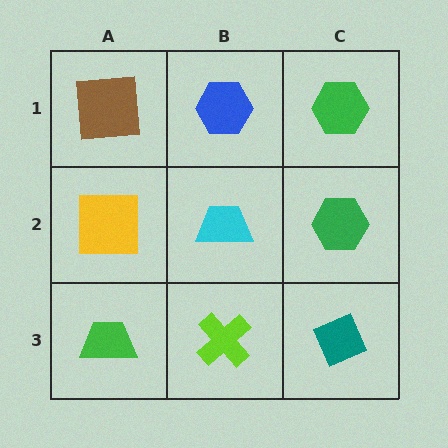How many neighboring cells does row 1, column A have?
2.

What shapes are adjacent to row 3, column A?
A yellow square (row 2, column A), a lime cross (row 3, column B).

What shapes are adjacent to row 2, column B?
A blue hexagon (row 1, column B), a lime cross (row 3, column B), a yellow square (row 2, column A), a green hexagon (row 2, column C).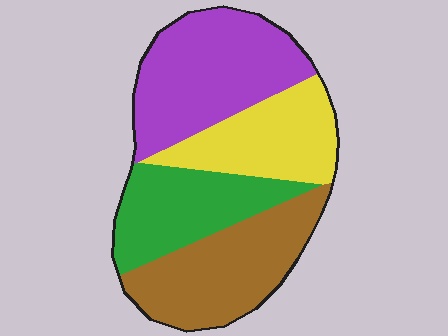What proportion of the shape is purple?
Purple takes up between a sixth and a third of the shape.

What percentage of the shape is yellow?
Yellow covers about 20% of the shape.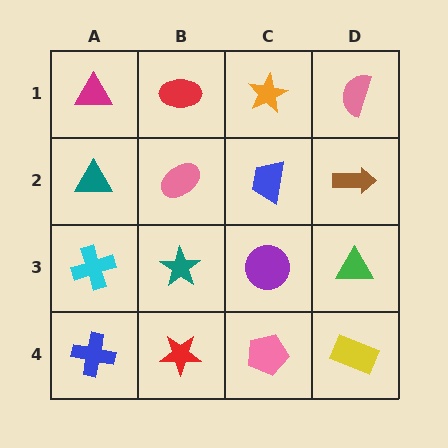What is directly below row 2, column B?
A teal star.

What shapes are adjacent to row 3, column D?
A brown arrow (row 2, column D), a yellow rectangle (row 4, column D), a purple circle (row 3, column C).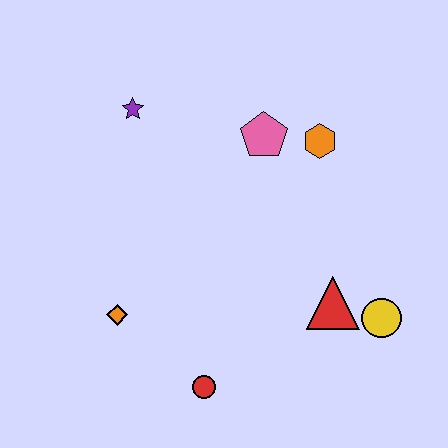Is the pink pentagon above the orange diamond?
Yes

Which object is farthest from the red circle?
The purple star is farthest from the red circle.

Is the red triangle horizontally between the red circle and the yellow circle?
Yes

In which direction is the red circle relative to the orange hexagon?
The red circle is below the orange hexagon.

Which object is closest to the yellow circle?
The red triangle is closest to the yellow circle.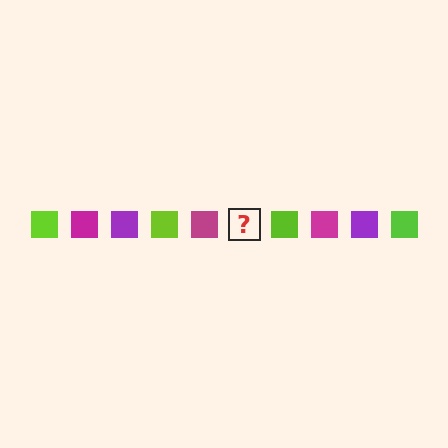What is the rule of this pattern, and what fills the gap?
The rule is that the pattern cycles through lime, magenta, purple squares. The gap should be filled with a purple square.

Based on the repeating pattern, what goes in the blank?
The blank should be a purple square.